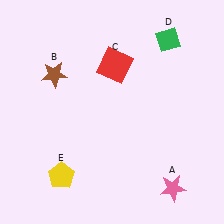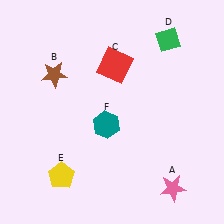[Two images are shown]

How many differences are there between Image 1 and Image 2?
There is 1 difference between the two images.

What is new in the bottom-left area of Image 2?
A teal hexagon (F) was added in the bottom-left area of Image 2.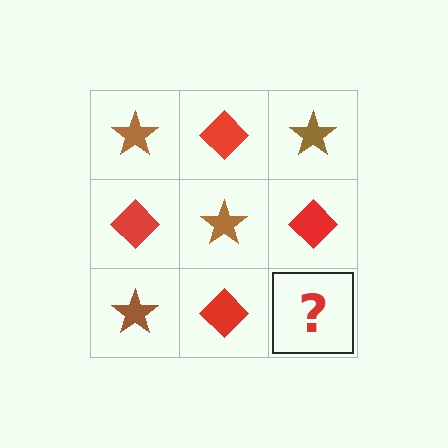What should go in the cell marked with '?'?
The missing cell should contain a brown star.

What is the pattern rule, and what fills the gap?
The rule is that it alternates brown star and red diamond in a checkerboard pattern. The gap should be filled with a brown star.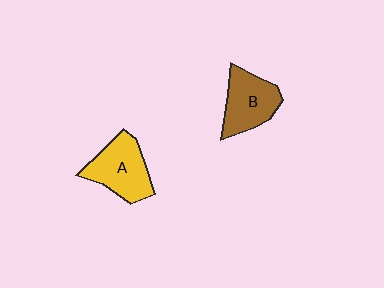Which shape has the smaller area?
Shape B (brown).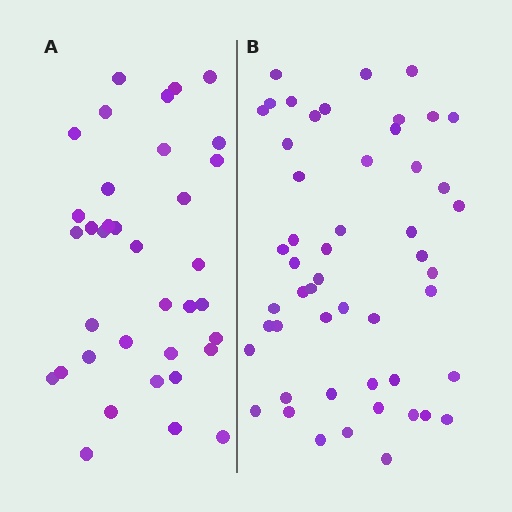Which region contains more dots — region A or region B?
Region B (the right region) has more dots.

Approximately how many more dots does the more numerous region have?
Region B has approximately 15 more dots than region A.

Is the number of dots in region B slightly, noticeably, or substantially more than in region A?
Region B has noticeably more, but not dramatically so. The ratio is roughly 1.4 to 1.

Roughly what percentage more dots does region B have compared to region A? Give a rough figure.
About 40% more.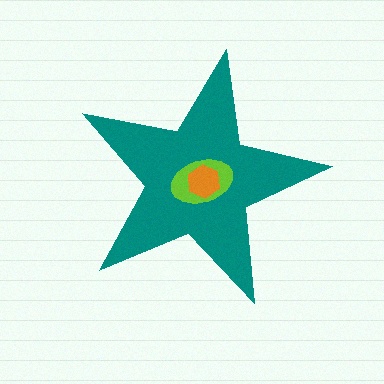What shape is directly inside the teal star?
The lime ellipse.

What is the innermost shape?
The orange hexagon.